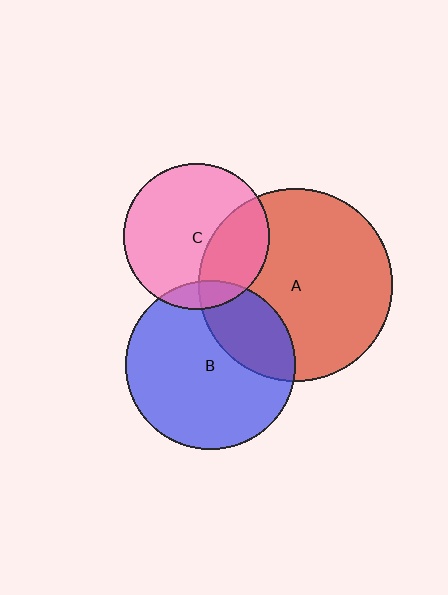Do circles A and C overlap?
Yes.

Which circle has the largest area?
Circle A (red).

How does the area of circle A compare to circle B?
Approximately 1.3 times.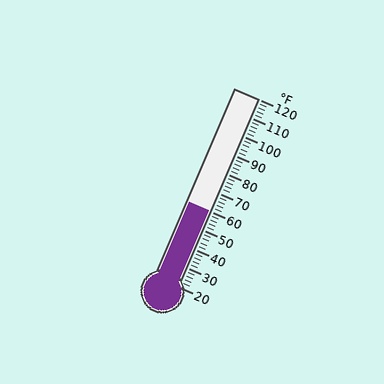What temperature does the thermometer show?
The thermometer shows approximately 60°F.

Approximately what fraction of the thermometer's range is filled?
The thermometer is filled to approximately 40% of its range.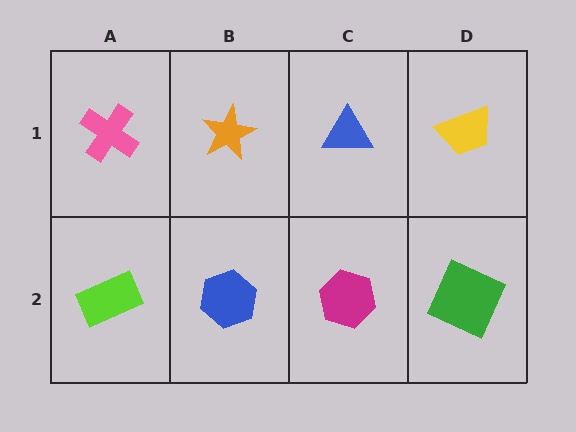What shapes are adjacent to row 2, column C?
A blue triangle (row 1, column C), a blue hexagon (row 2, column B), a green square (row 2, column D).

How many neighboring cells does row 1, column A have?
2.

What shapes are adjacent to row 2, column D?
A yellow trapezoid (row 1, column D), a magenta hexagon (row 2, column C).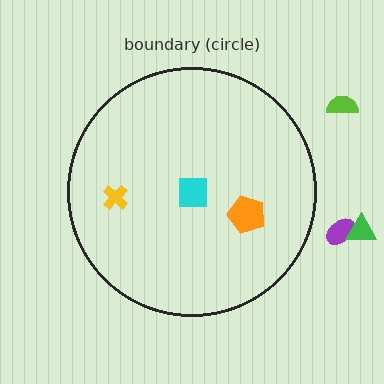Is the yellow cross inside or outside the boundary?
Inside.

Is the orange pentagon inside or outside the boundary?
Inside.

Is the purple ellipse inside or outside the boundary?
Outside.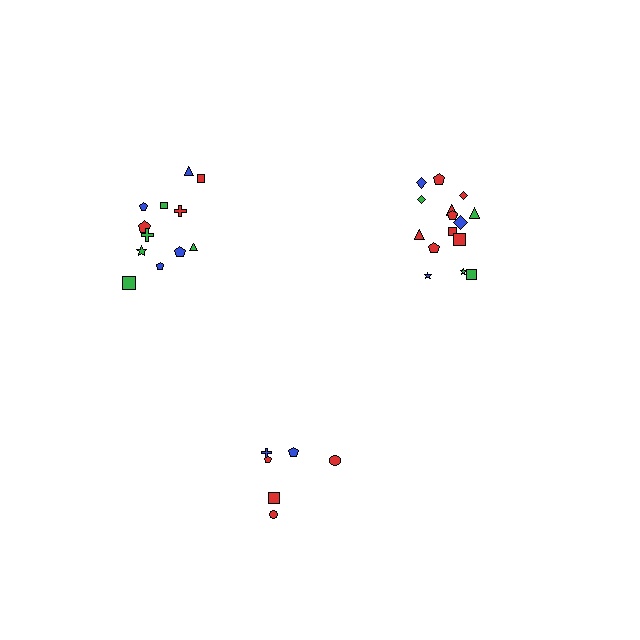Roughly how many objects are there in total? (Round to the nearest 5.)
Roughly 35 objects in total.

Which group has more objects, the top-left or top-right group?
The top-right group.